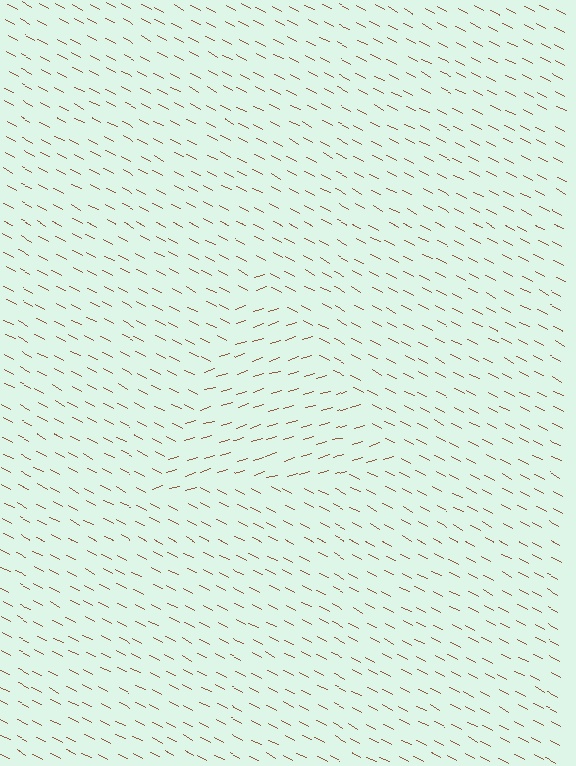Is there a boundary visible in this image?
Yes, there is a texture boundary formed by a change in line orientation.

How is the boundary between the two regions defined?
The boundary is defined purely by a change in line orientation (approximately 45 degrees difference). All lines are the same color and thickness.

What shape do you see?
I see a triangle.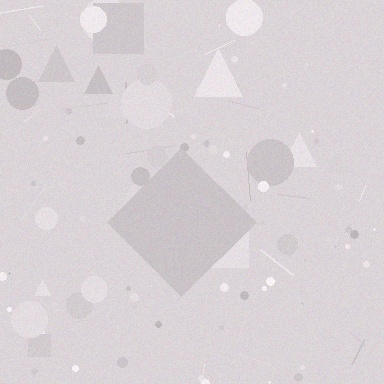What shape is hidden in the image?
A diamond is hidden in the image.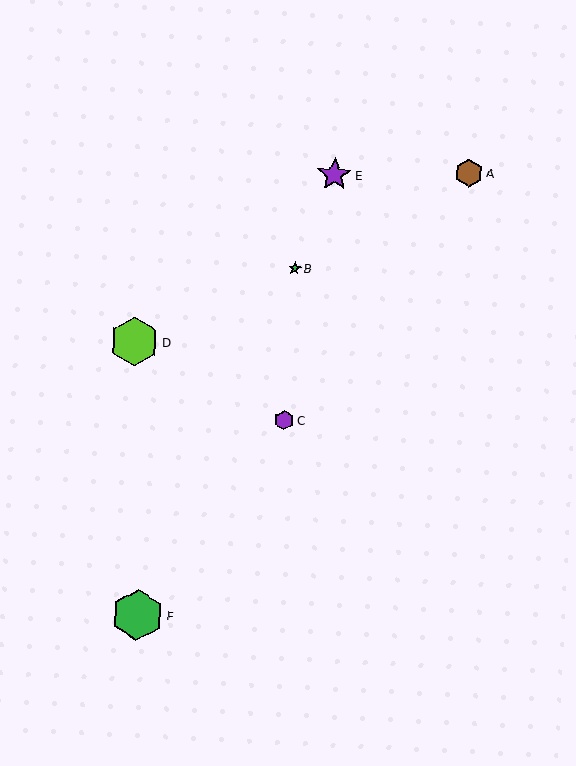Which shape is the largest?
The green hexagon (labeled F) is the largest.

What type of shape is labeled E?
Shape E is a purple star.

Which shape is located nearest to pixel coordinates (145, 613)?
The green hexagon (labeled F) at (137, 615) is nearest to that location.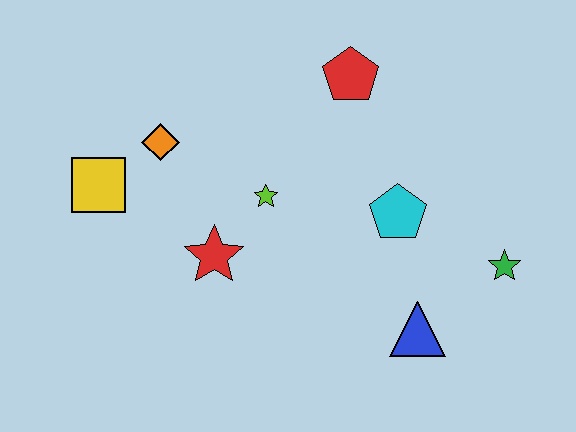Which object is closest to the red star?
The lime star is closest to the red star.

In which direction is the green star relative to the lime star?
The green star is to the right of the lime star.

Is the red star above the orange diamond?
No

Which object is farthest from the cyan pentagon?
The yellow square is farthest from the cyan pentagon.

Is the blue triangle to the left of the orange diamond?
No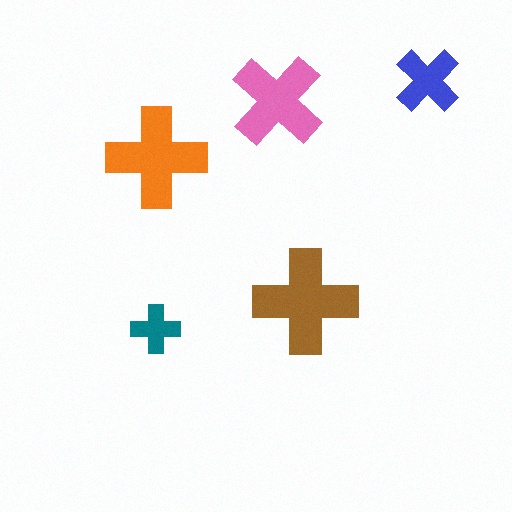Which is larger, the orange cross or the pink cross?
The orange one.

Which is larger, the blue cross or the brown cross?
The brown one.